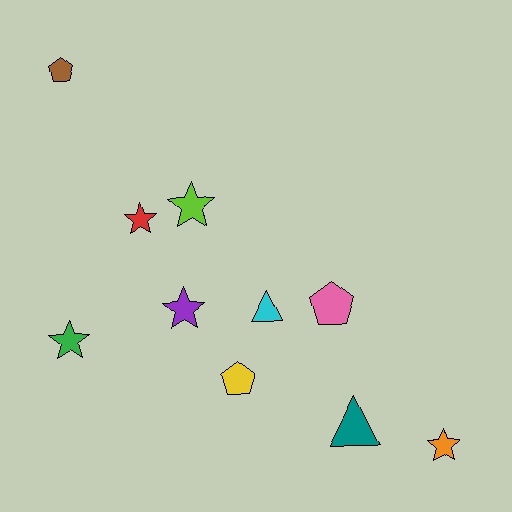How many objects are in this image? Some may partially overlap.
There are 10 objects.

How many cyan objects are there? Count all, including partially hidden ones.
There is 1 cyan object.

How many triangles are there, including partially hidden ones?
There are 2 triangles.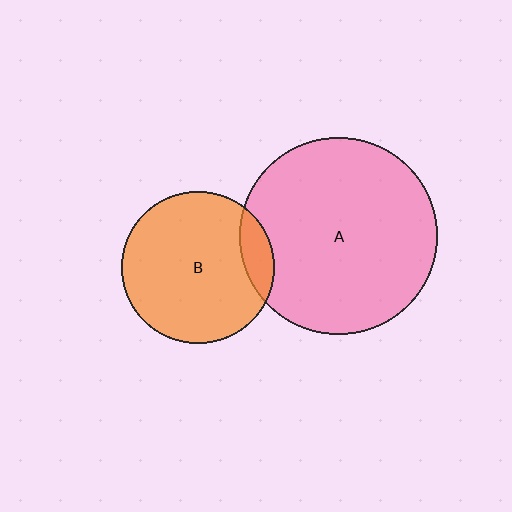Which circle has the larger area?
Circle A (pink).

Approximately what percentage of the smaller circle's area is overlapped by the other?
Approximately 10%.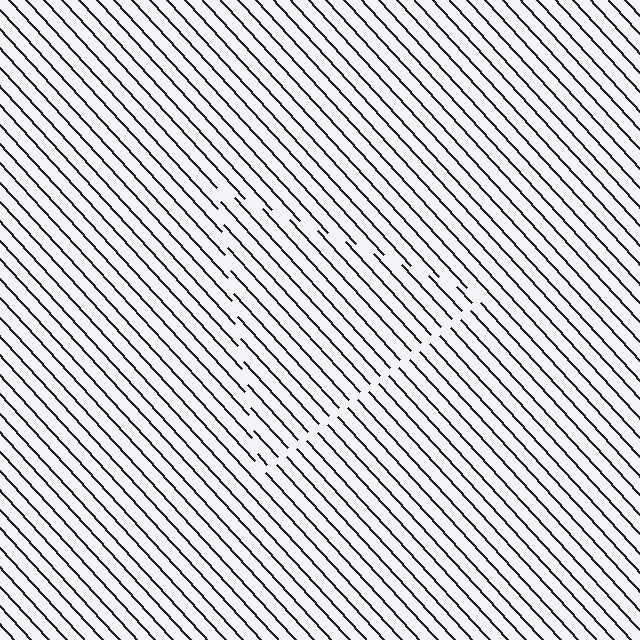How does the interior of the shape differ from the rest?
The interior of the shape contains the same grating, shifted by half a period — the contour is defined by the phase discontinuity where line-ends from the inner and outer gratings abut.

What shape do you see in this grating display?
An illusory triangle. The interior of the shape contains the same grating, shifted by half a period — the contour is defined by the phase discontinuity where line-ends from the inner and outer gratings abut.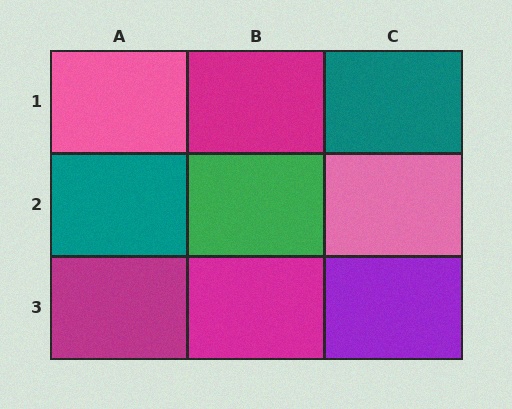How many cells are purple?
1 cell is purple.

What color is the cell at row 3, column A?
Magenta.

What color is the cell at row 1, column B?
Magenta.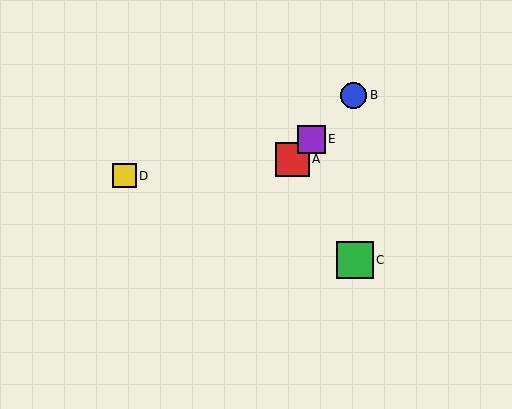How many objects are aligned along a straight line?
3 objects (A, B, E) are aligned along a straight line.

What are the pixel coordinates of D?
Object D is at (125, 176).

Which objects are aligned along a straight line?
Objects A, B, E are aligned along a straight line.